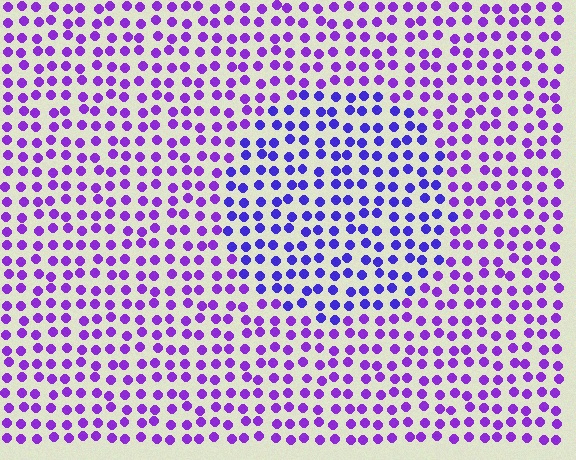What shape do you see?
I see a circle.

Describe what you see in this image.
The image is filled with small purple elements in a uniform arrangement. A circle-shaped region is visible where the elements are tinted to a slightly different hue, forming a subtle color boundary.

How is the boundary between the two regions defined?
The boundary is defined purely by a slight shift in hue (about 28 degrees). Spacing, size, and orientation are identical on both sides.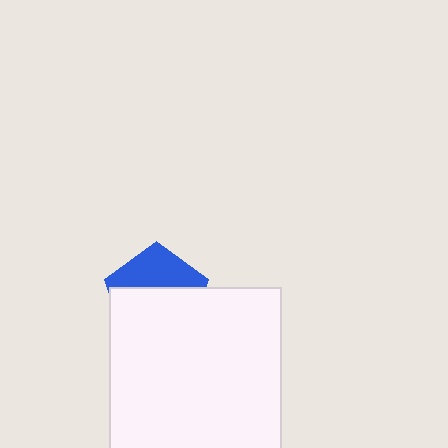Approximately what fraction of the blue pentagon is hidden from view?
Roughly 61% of the blue pentagon is hidden behind the white rectangle.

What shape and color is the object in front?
The object in front is a white rectangle.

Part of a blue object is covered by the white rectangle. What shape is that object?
It is a pentagon.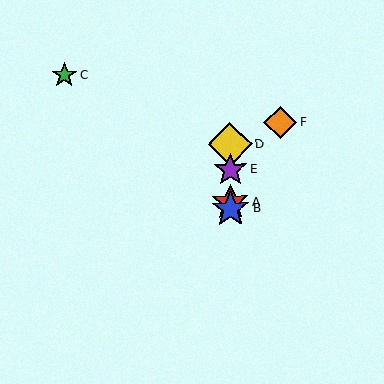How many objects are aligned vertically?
4 objects (A, B, D, E) are aligned vertically.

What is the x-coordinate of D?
Object D is at x≈230.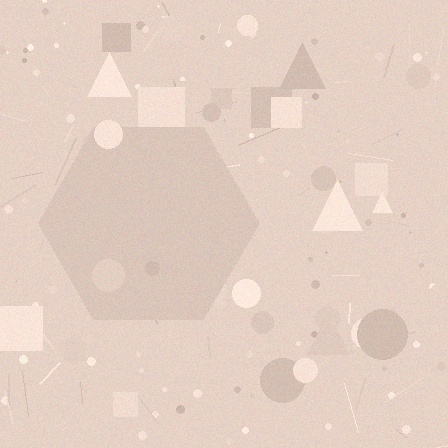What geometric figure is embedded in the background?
A hexagon is embedded in the background.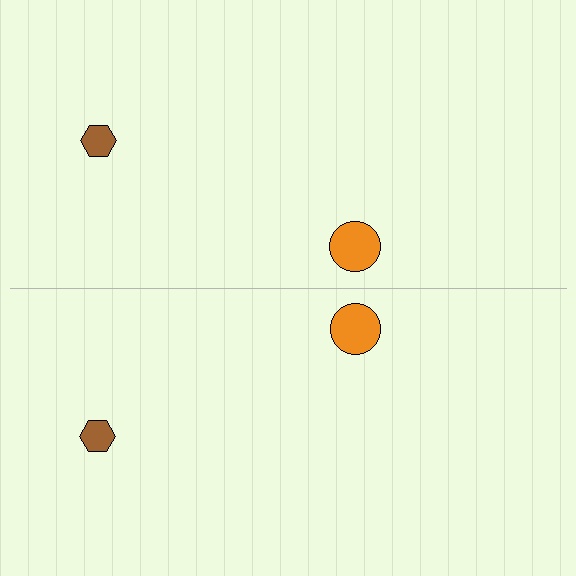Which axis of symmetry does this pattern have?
The pattern has a horizontal axis of symmetry running through the center of the image.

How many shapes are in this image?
There are 4 shapes in this image.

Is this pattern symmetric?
Yes, this pattern has bilateral (reflection) symmetry.